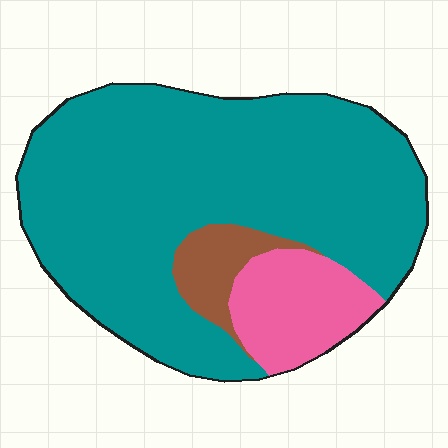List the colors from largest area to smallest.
From largest to smallest: teal, pink, brown.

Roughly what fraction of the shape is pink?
Pink covers around 15% of the shape.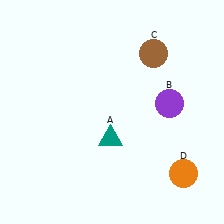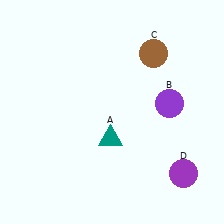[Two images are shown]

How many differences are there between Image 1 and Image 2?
There is 1 difference between the two images.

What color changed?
The circle (D) changed from orange in Image 1 to purple in Image 2.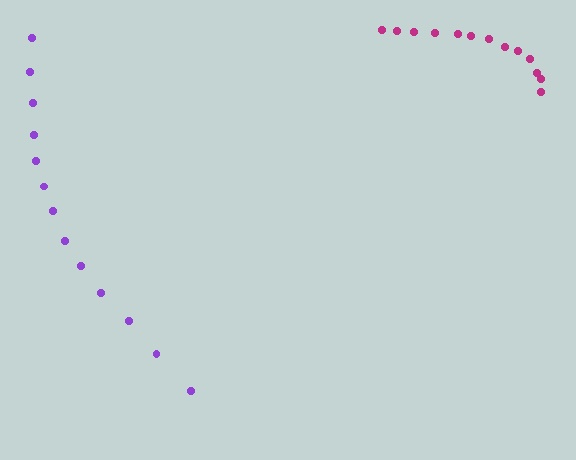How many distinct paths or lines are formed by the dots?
There are 2 distinct paths.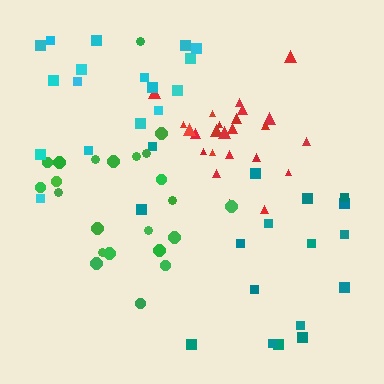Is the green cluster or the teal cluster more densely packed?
Green.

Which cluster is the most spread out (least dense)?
Teal.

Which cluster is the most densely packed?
Red.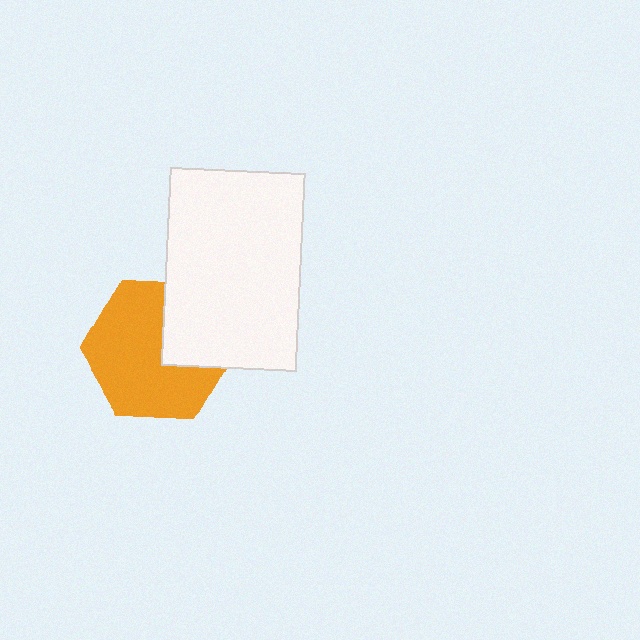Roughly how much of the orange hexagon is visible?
Most of it is visible (roughly 70%).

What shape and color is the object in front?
The object in front is a white rectangle.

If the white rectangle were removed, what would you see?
You would see the complete orange hexagon.